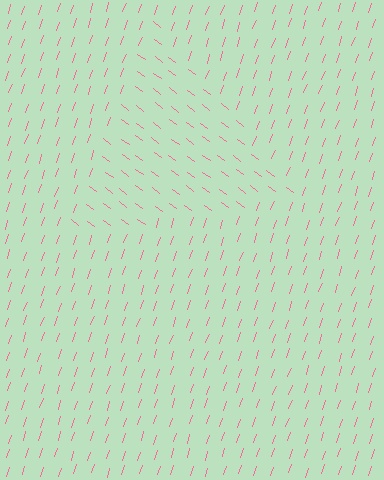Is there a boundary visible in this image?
Yes, there is a texture boundary formed by a change in line orientation.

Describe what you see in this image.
The image is filled with small pink line segments. A triangle region in the image has lines oriented differently from the surrounding lines, creating a visible texture boundary.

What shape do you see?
I see a triangle.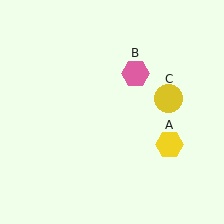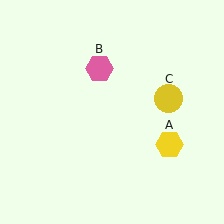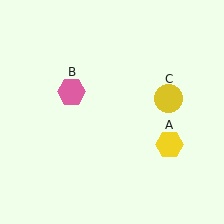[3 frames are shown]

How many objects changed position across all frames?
1 object changed position: pink hexagon (object B).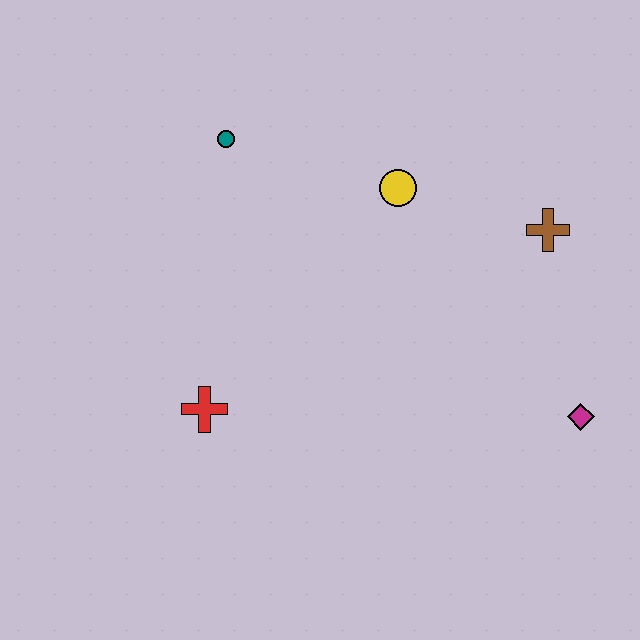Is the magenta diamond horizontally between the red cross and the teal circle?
No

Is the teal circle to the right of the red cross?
Yes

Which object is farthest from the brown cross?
The red cross is farthest from the brown cross.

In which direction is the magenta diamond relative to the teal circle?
The magenta diamond is to the right of the teal circle.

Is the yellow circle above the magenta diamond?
Yes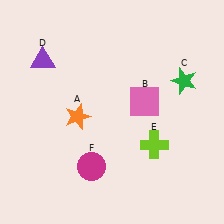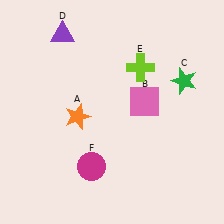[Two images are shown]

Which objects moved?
The objects that moved are: the purple triangle (D), the lime cross (E).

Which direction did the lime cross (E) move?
The lime cross (E) moved up.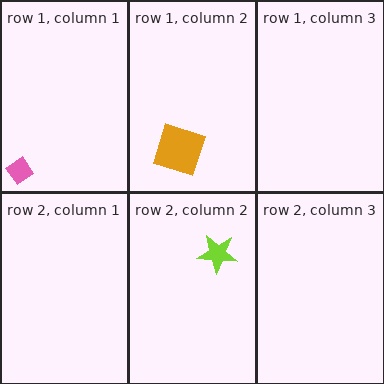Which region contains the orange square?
The row 1, column 2 region.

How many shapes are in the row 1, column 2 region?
1.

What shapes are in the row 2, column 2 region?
The lime star.